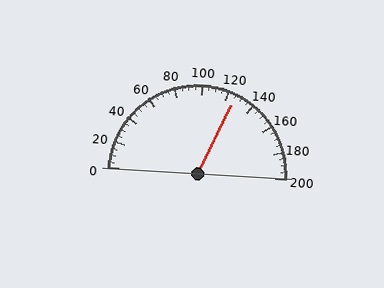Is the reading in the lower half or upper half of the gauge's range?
The reading is in the upper half of the range (0 to 200).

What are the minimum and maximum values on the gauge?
The gauge ranges from 0 to 200.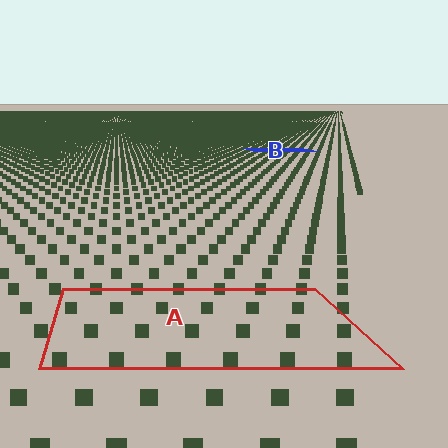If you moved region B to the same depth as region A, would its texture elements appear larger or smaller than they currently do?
They would appear larger. At a closer depth, the same texture elements are projected at a bigger on-screen size.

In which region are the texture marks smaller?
The texture marks are smaller in region B, because it is farther away.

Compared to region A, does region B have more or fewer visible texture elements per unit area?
Region B has more texture elements per unit area — they are packed more densely because it is farther away.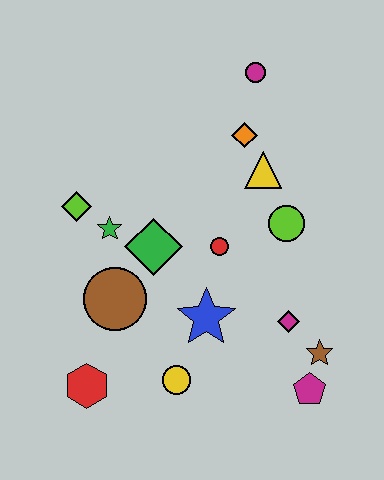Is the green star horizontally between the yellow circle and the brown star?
No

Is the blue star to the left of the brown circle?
No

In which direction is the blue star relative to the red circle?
The blue star is below the red circle.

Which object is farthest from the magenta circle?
The red hexagon is farthest from the magenta circle.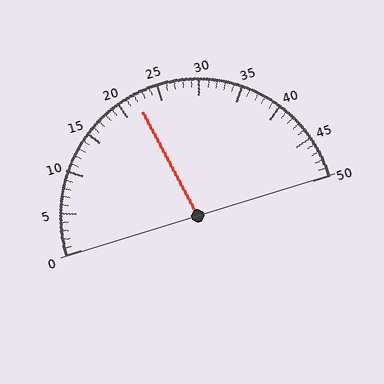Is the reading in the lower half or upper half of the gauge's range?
The reading is in the lower half of the range (0 to 50).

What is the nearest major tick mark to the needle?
The nearest major tick mark is 20.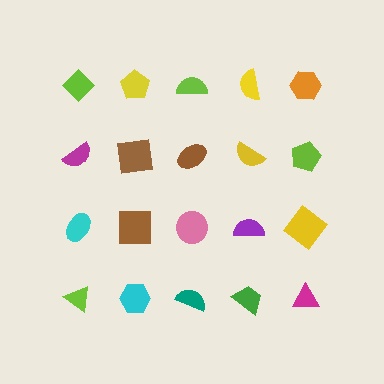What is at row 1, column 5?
An orange hexagon.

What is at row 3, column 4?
A purple semicircle.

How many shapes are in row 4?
5 shapes.